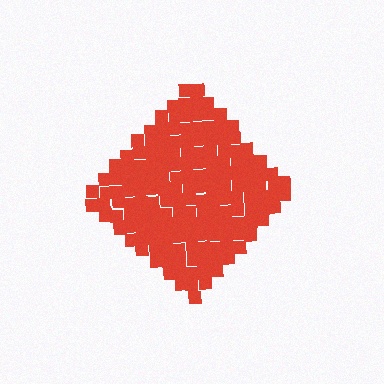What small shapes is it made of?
It is made of small squares.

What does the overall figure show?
The overall figure shows a diamond.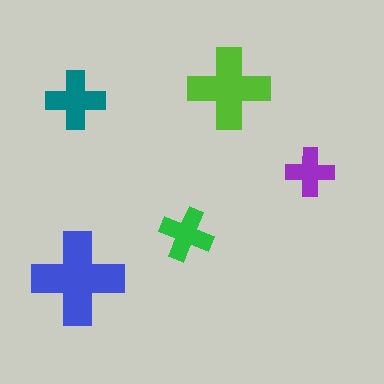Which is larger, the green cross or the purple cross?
The green one.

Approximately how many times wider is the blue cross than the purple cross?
About 2 times wider.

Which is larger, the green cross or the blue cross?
The blue one.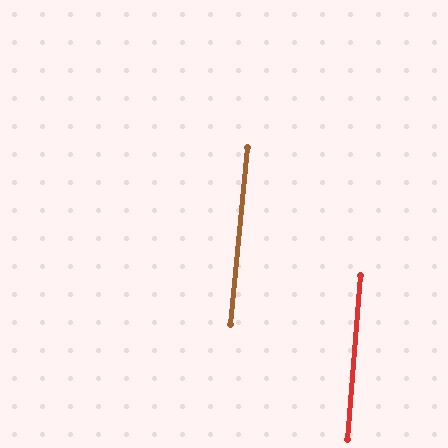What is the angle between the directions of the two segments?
Approximately 1 degree.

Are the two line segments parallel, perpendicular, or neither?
Parallel — their directions differ by only 0.9°.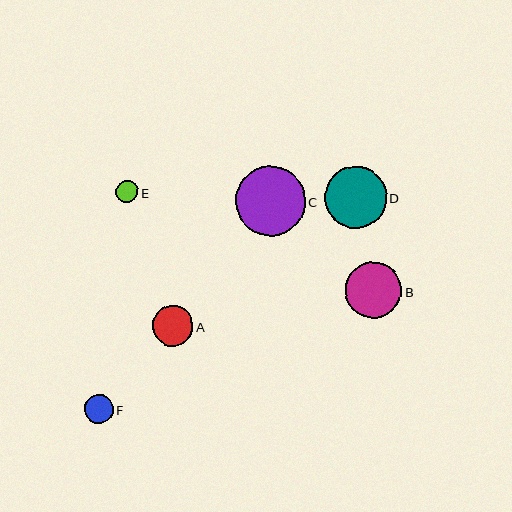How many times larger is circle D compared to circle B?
Circle D is approximately 1.1 times the size of circle B.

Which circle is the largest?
Circle C is the largest with a size of approximately 70 pixels.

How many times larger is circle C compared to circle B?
Circle C is approximately 1.3 times the size of circle B.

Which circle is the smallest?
Circle E is the smallest with a size of approximately 22 pixels.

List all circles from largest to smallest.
From largest to smallest: C, D, B, A, F, E.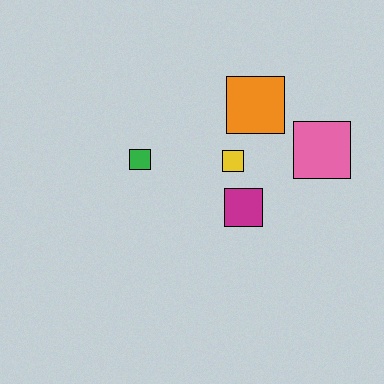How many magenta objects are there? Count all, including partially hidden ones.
There is 1 magenta object.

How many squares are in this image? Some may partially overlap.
There are 5 squares.